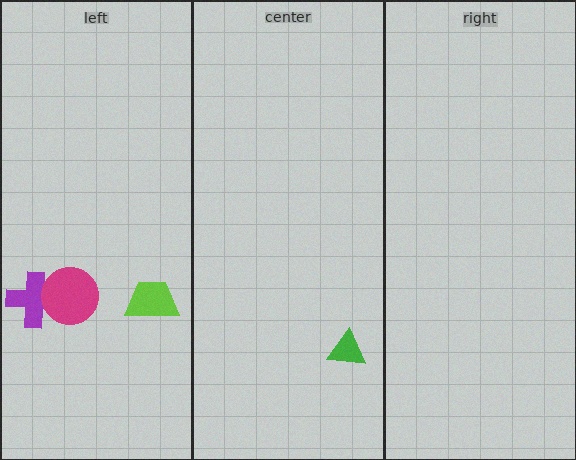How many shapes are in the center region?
1.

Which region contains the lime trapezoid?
The left region.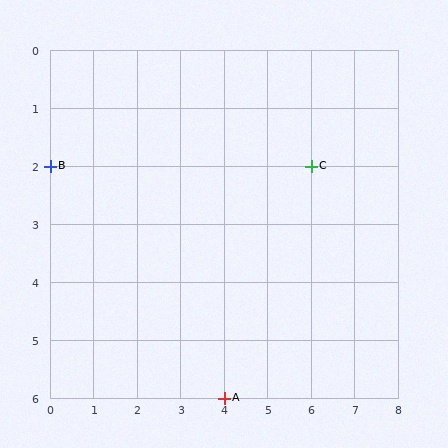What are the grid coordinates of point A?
Point A is at grid coordinates (4, 6).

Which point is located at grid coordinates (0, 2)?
Point B is at (0, 2).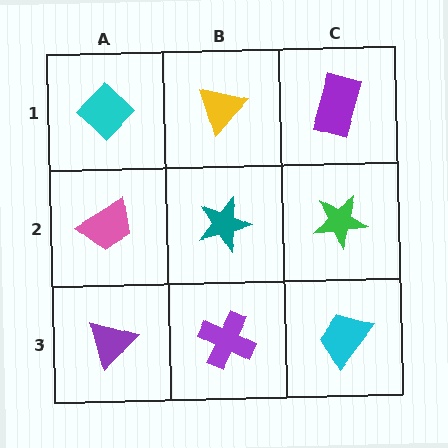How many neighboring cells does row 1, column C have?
2.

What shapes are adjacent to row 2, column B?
A yellow triangle (row 1, column B), a purple cross (row 3, column B), a pink trapezoid (row 2, column A), a green star (row 2, column C).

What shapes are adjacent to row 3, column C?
A green star (row 2, column C), a purple cross (row 3, column B).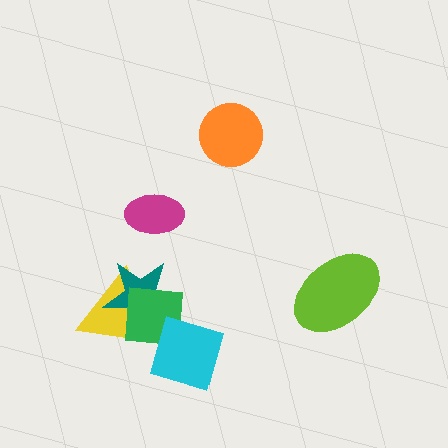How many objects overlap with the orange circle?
0 objects overlap with the orange circle.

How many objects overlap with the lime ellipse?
0 objects overlap with the lime ellipse.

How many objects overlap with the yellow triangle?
2 objects overlap with the yellow triangle.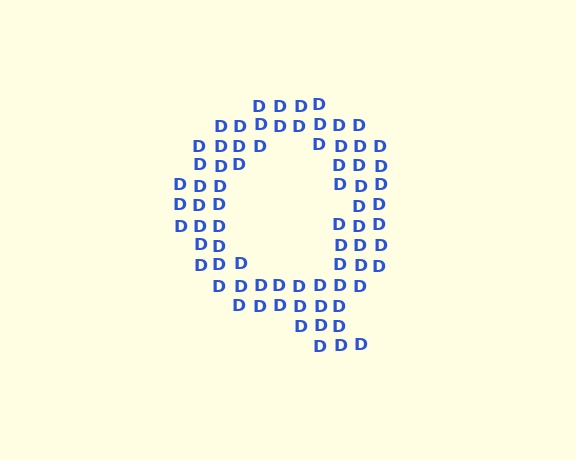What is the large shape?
The large shape is the letter Q.